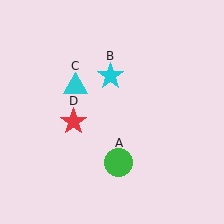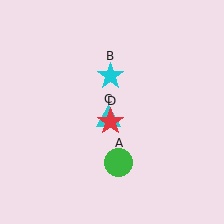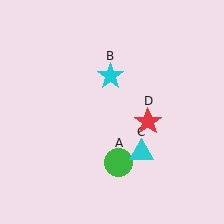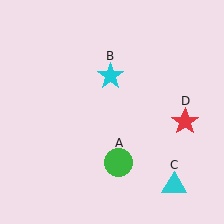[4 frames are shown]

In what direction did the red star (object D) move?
The red star (object D) moved right.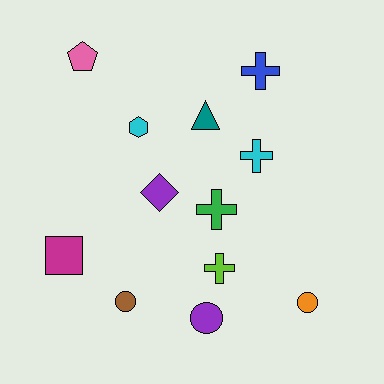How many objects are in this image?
There are 12 objects.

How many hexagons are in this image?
There is 1 hexagon.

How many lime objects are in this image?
There is 1 lime object.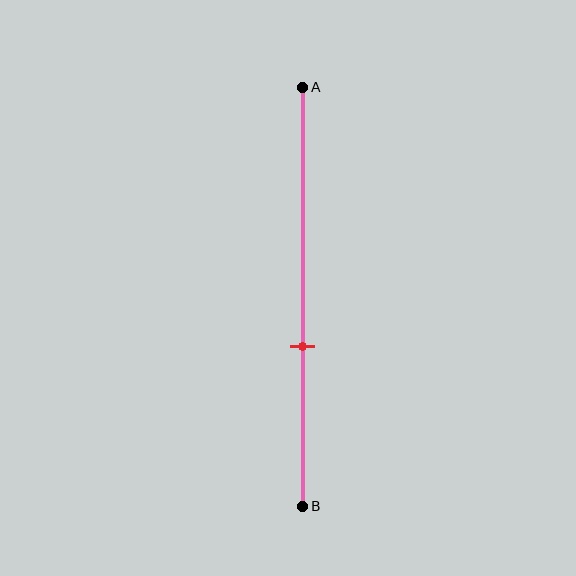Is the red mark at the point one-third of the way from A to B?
No, the mark is at about 60% from A, not at the 33% one-third point.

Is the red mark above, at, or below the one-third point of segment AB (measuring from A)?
The red mark is below the one-third point of segment AB.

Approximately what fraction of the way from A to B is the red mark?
The red mark is approximately 60% of the way from A to B.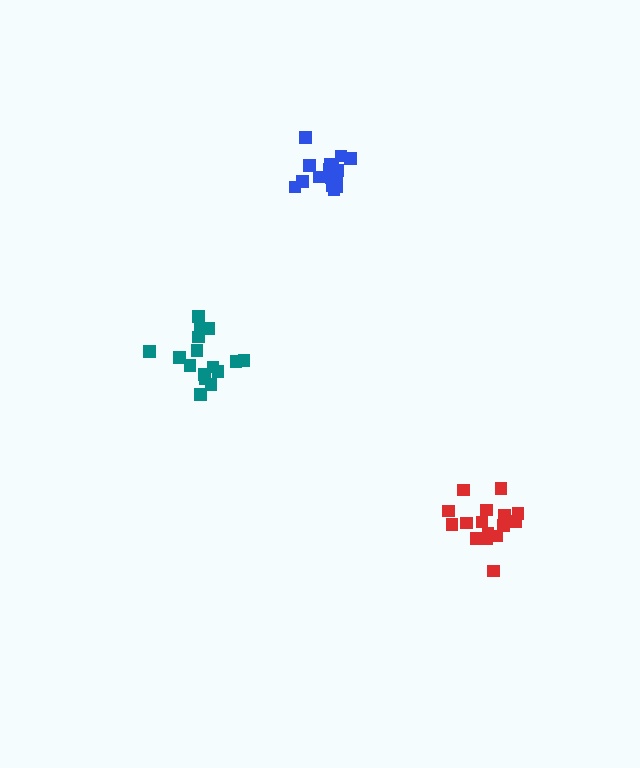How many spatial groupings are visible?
There are 3 spatial groupings.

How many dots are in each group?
Group 1: 16 dots, Group 2: 16 dots, Group 3: 16 dots (48 total).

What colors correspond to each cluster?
The clusters are colored: red, teal, blue.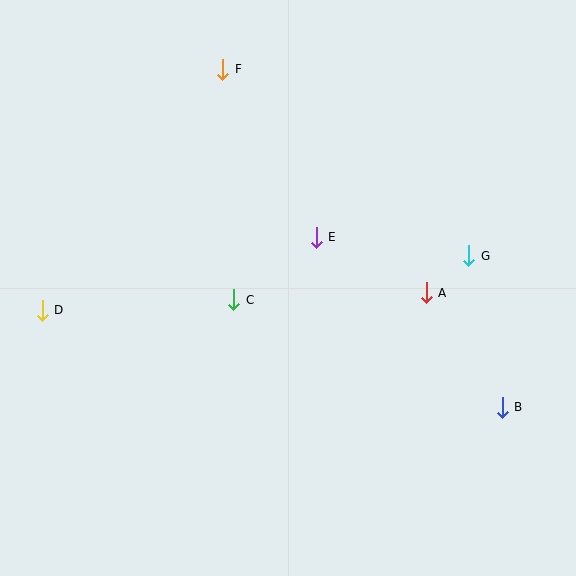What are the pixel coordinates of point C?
Point C is at (234, 300).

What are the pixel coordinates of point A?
Point A is at (426, 293).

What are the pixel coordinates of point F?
Point F is at (223, 69).